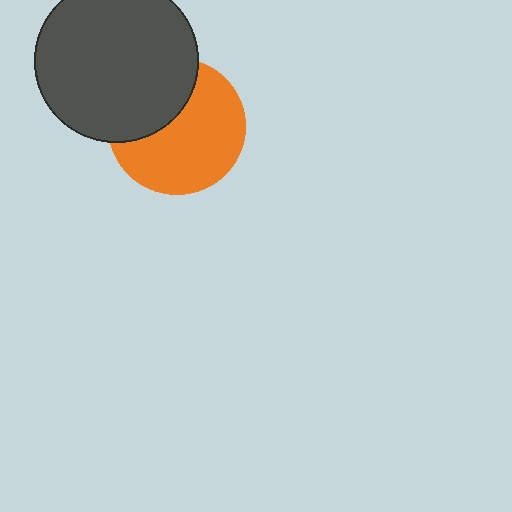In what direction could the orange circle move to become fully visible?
The orange circle could move toward the lower-right. That would shift it out from behind the dark gray circle entirely.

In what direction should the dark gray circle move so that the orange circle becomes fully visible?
The dark gray circle should move toward the upper-left. That is the shortest direction to clear the overlap and leave the orange circle fully visible.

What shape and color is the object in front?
The object in front is a dark gray circle.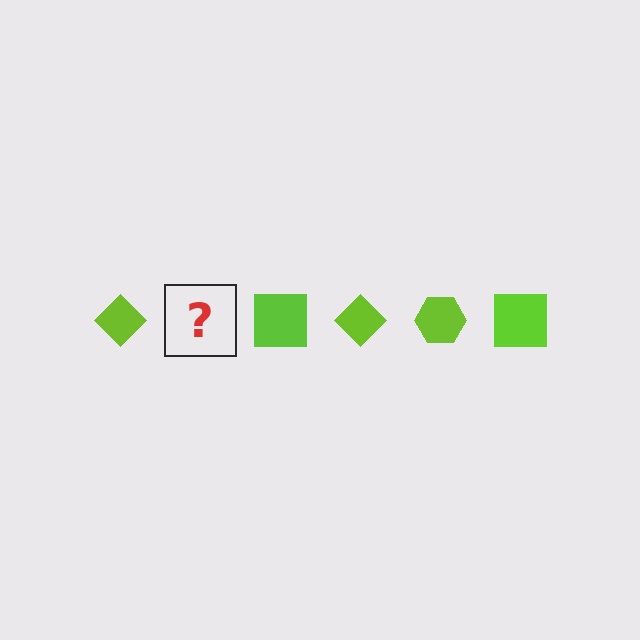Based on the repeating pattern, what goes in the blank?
The blank should be a lime hexagon.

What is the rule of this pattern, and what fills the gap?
The rule is that the pattern cycles through diamond, hexagon, square shapes in lime. The gap should be filled with a lime hexagon.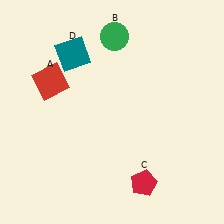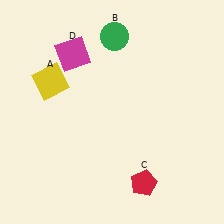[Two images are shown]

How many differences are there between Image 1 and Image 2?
There are 2 differences between the two images.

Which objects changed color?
A changed from red to yellow. D changed from teal to magenta.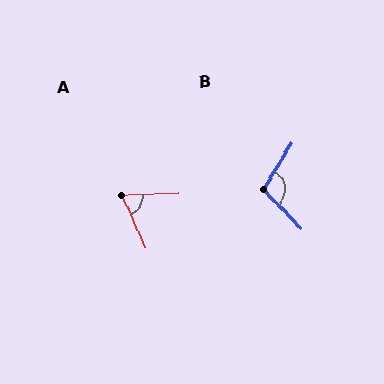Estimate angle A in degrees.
Approximately 68 degrees.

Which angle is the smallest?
A, at approximately 68 degrees.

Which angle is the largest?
B, at approximately 104 degrees.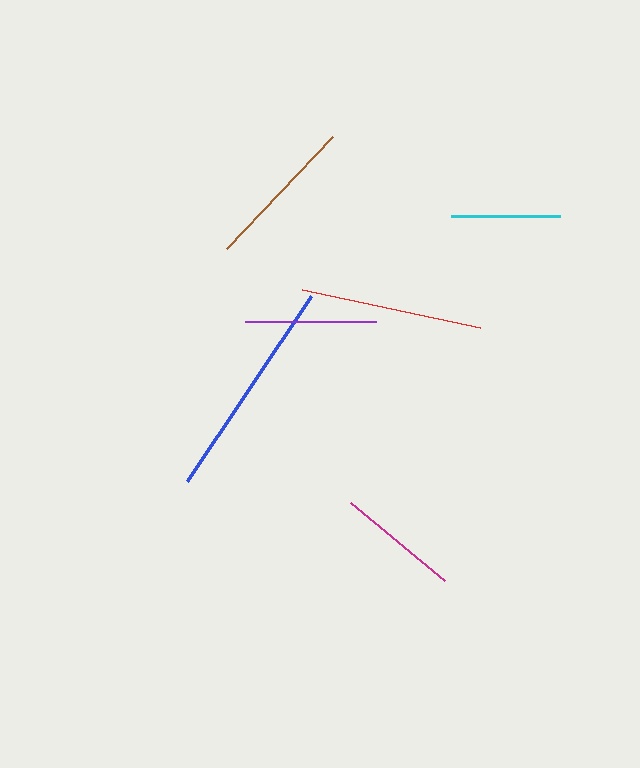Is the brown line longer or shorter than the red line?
The red line is longer than the brown line.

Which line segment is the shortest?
The cyan line is the shortest at approximately 109 pixels.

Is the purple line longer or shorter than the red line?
The red line is longer than the purple line.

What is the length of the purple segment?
The purple segment is approximately 131 pixels long.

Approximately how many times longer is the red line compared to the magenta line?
The red line is approximately 1.5 times the length of the magenta line.